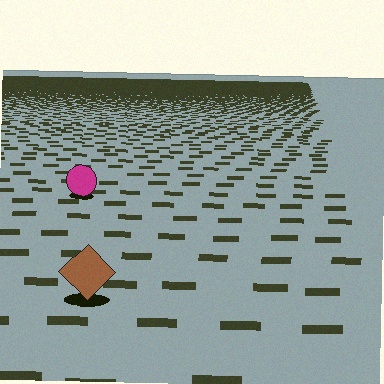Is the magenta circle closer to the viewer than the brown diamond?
No. The brown diamond is closer — you can tell from the texture gradient: the ground texture is coarser near it.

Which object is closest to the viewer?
The brown diamond is closest. The texture marks near it are larger and more spread out.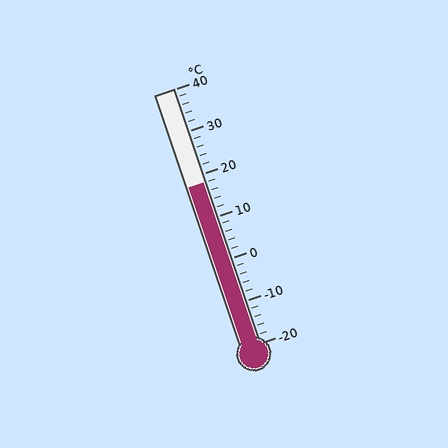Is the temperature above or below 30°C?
The temperature is below 30°C.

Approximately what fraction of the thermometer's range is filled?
The thermometer is filled to approximately 65% of its range.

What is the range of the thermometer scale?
The thermometer scale ranges from -20°C to 40°C.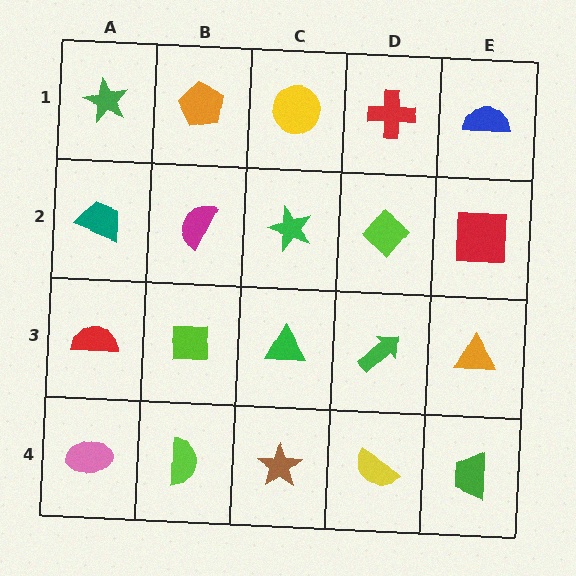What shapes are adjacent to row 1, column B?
A magenta semicircle (row 2, column B), a green star (row 1, column A), a yellow circle (row 1, column C).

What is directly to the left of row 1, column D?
A yellow circle.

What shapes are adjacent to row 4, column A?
A red semicircle (row 3, column A), a lime semicircle (row 4, column B).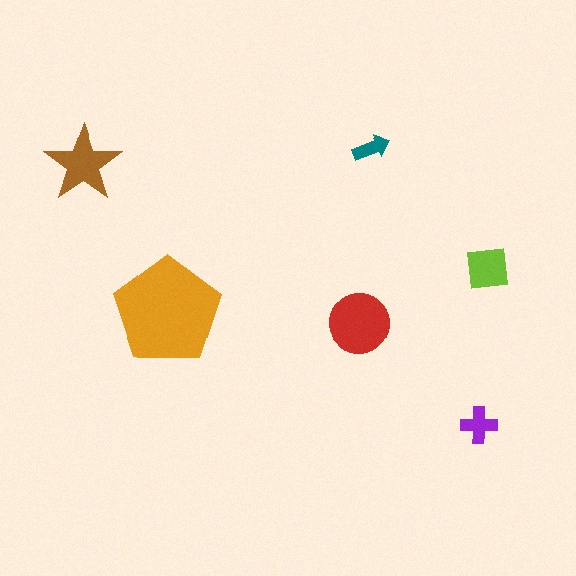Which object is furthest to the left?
The brown star is leftmost.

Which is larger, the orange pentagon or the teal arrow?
The orange pentagon.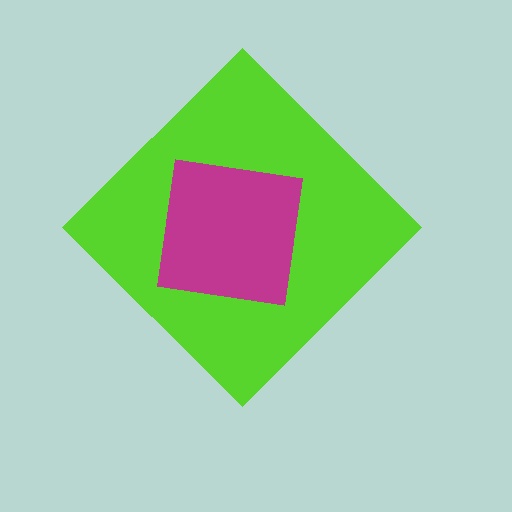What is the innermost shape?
The magenta square.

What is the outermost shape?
The lime diamond.